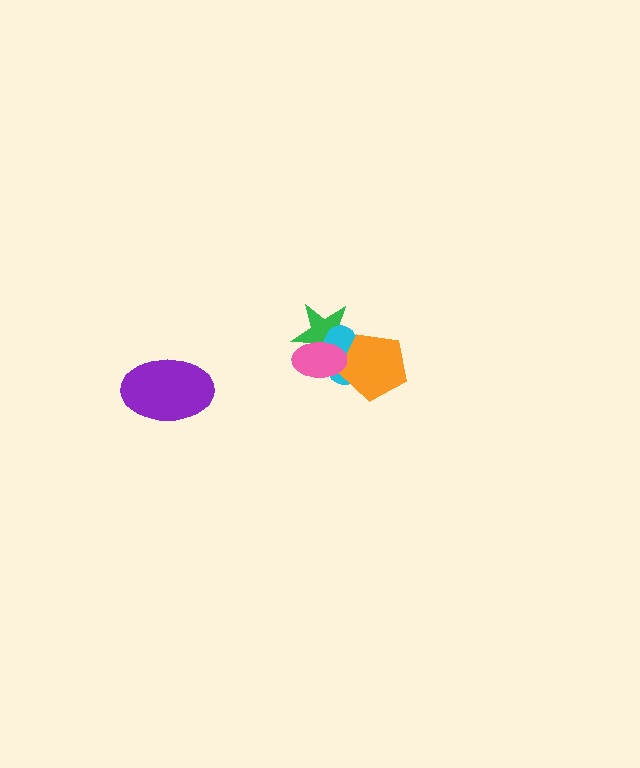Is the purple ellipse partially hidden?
No, no other shape covers it.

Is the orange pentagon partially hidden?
Yes, it is partially covered by another shape.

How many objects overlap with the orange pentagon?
3 objects overlap with the orange pentagon.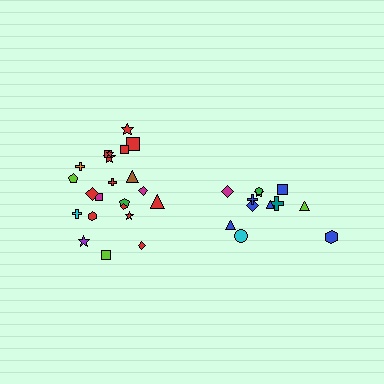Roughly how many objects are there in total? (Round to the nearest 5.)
Roughly 35 objects in total.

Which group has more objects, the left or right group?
The left group.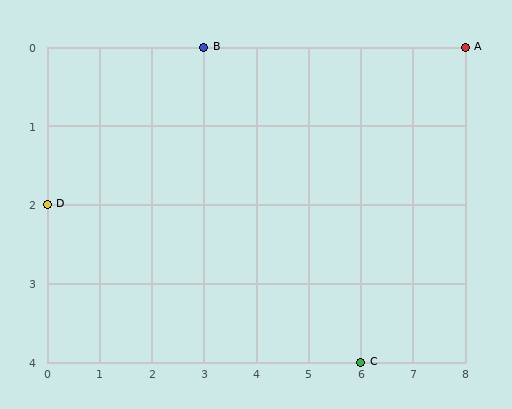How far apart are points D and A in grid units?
Points D and A are 8 columns and 2 rows apart (about 8.2 grid units diagonally).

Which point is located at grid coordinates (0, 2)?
Point D is at (0, 2).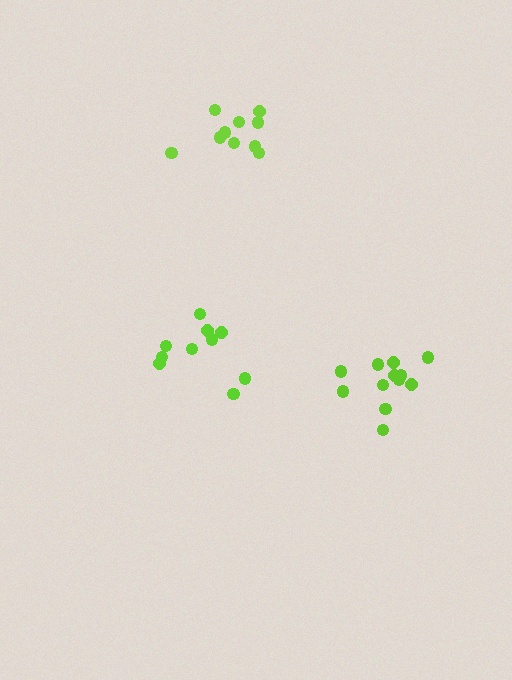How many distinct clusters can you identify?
There are 3 distinct clusters.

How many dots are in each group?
Group 1: 10 dots, Group 2: 10 dots, Group 3: 12 dots (32 total).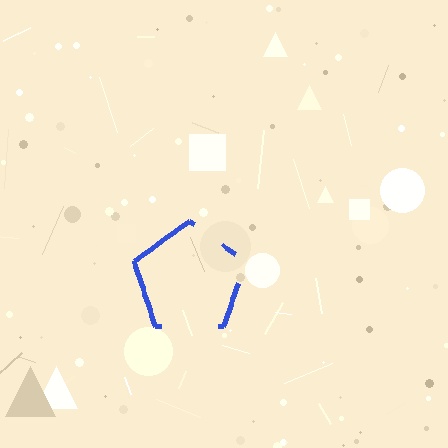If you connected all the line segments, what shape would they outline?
They would outline a pentagon.